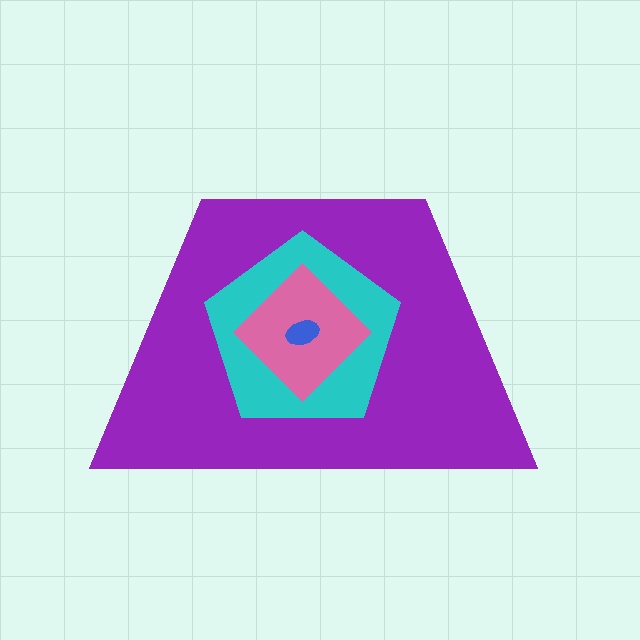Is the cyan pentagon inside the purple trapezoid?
Yes.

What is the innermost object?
The blue ellipse.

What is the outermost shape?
The purple trapezoid.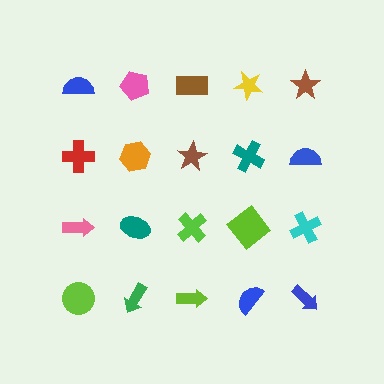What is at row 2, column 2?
An orange hexagon.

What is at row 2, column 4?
A teal cross.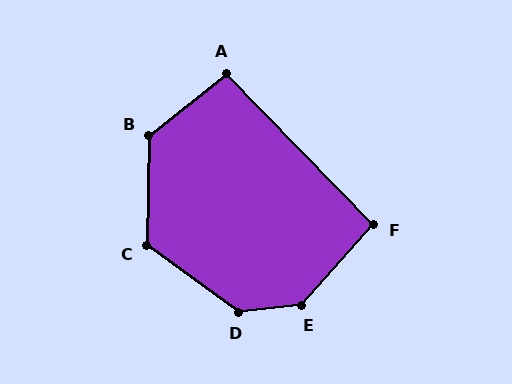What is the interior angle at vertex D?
Approximately 137 degrees (obtuse).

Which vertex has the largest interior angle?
E, at approximately 139 degrees.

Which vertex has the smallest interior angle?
F, at approximately 94 degrees.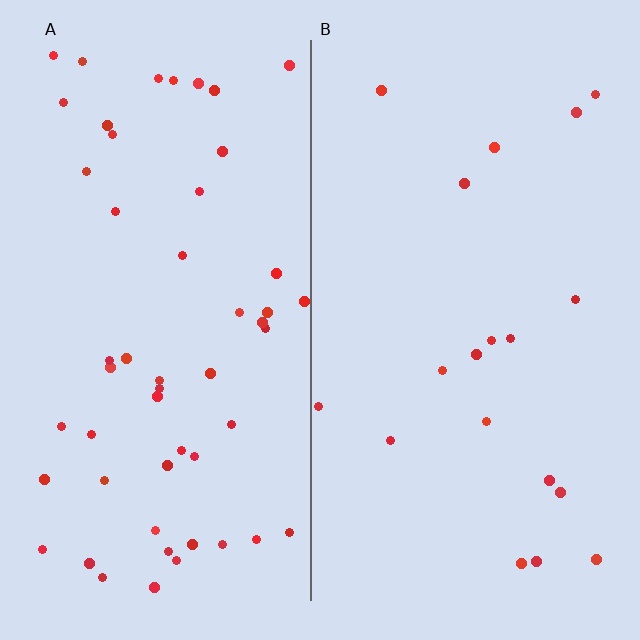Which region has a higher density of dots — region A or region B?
A (the left).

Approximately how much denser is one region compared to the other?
Approximately 2.8× — region A over region B.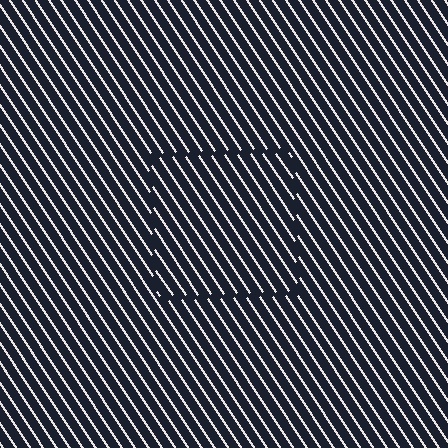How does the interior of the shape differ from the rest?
The interior of the shape contains the same grating, shifted by half a period — the contour is defined by the phase discontinuity where line-ends from the inner and outer gratings abut.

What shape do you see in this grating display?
An illusory square. The interior of the shape contains the same grating, shifted by half a period — the contour is defined by the phase discontinuity where line-ends from the inner and outer gratings abut.